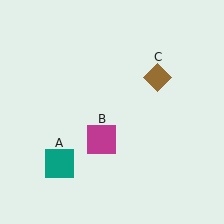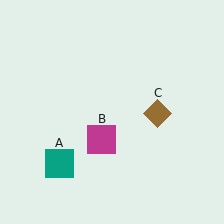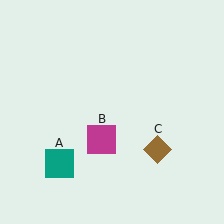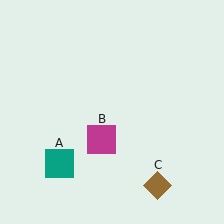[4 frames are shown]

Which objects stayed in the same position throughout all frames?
Teal square (object A) and magenta square (object B) remained stationary.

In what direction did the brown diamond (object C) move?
The brown diamond (object C) moved down.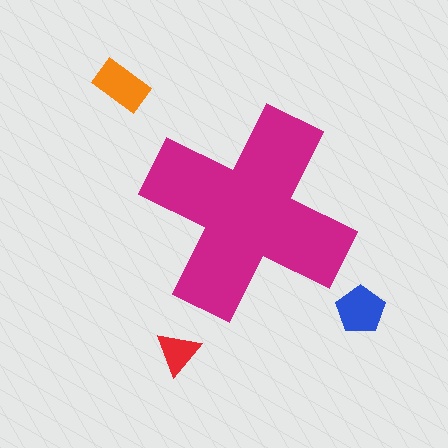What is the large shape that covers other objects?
A magenta cross.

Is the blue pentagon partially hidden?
No, the blue pentagon is fully visible.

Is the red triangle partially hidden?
No, the red triangle is fully visible.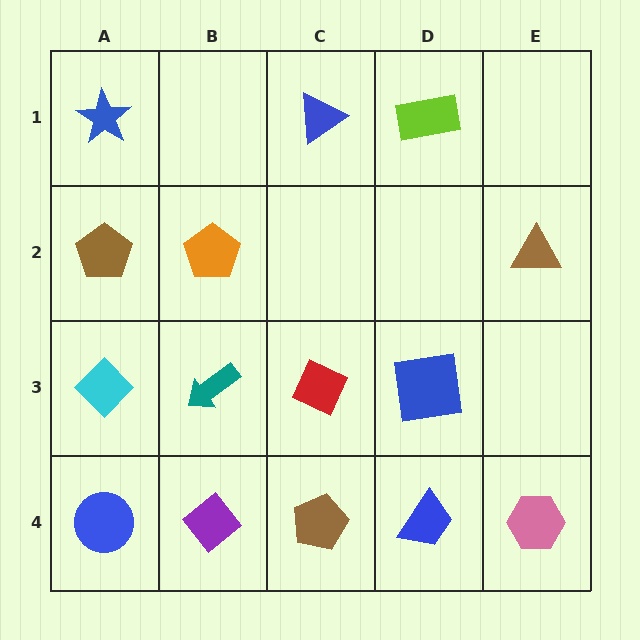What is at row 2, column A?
A brown pentagon.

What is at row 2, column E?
A brown triangle.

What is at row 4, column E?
A pink hexagon.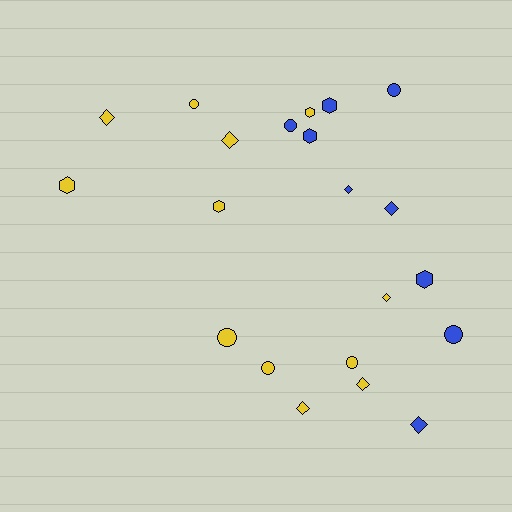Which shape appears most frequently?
Diamond, with 8 objects.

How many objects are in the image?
There are 21 objects.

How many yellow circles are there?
There are 4 yellow circles.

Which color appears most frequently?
Yellow, with 12 objects.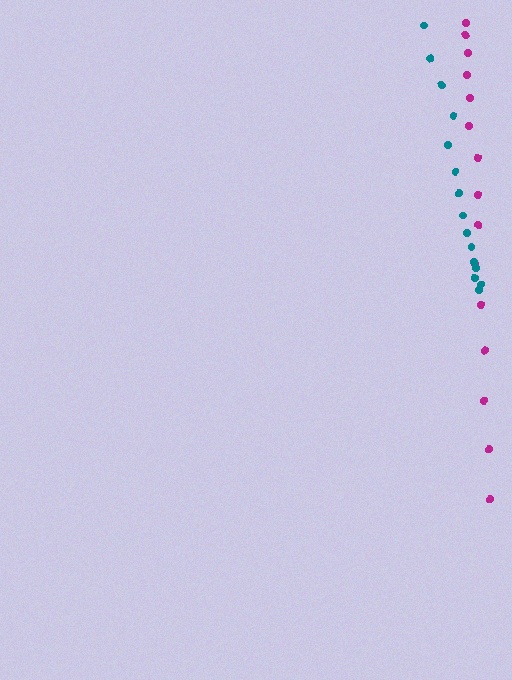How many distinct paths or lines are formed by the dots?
There are 2 distinct paths.